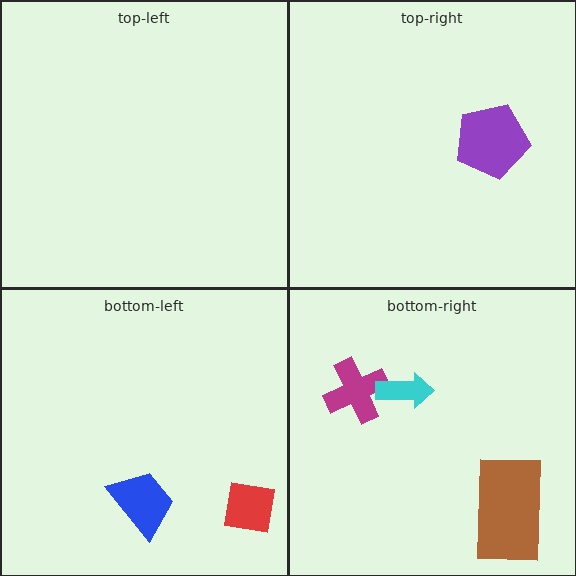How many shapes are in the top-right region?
1.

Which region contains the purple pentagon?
The top-right region.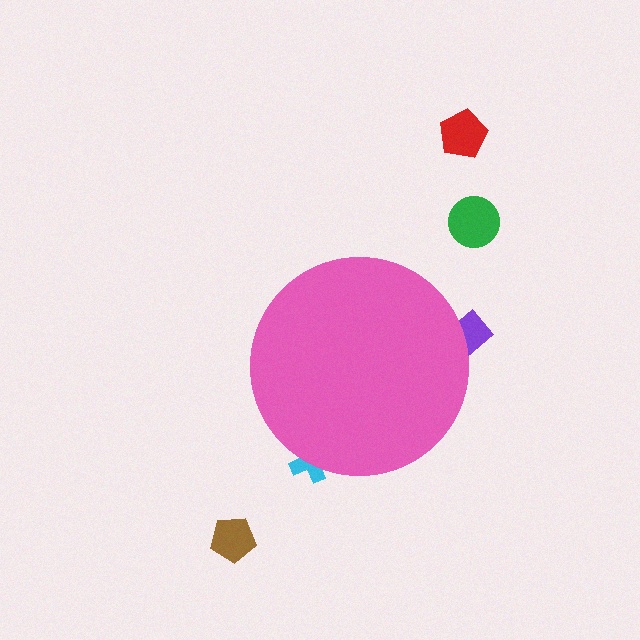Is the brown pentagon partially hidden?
No, the brown pentagon is fully visible.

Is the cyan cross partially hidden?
Yes, the cyan cross is partially hidden behind the pink circle.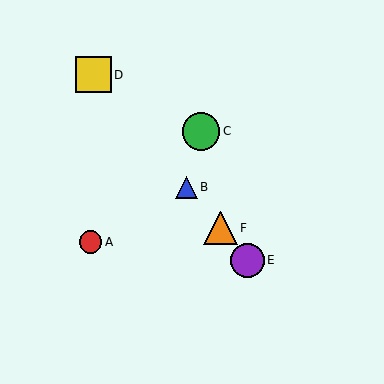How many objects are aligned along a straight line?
4 objects (B, D, E, F) are aligned along a straight line.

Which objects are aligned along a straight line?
Objects B, D, E, F are aligned along a straight line.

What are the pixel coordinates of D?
Object D is at (93, 75).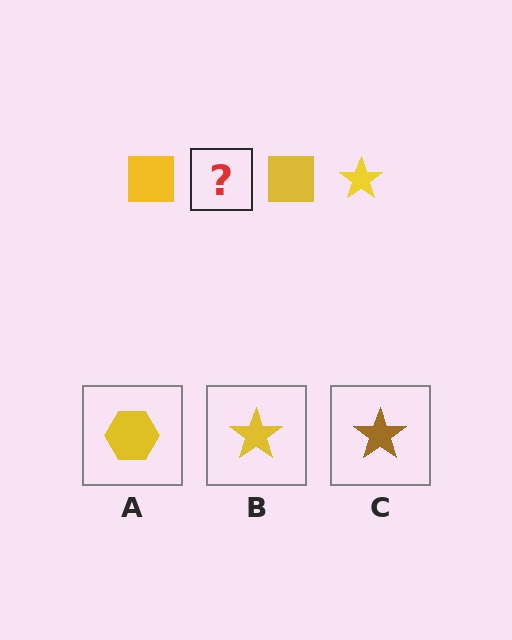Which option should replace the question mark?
Option B.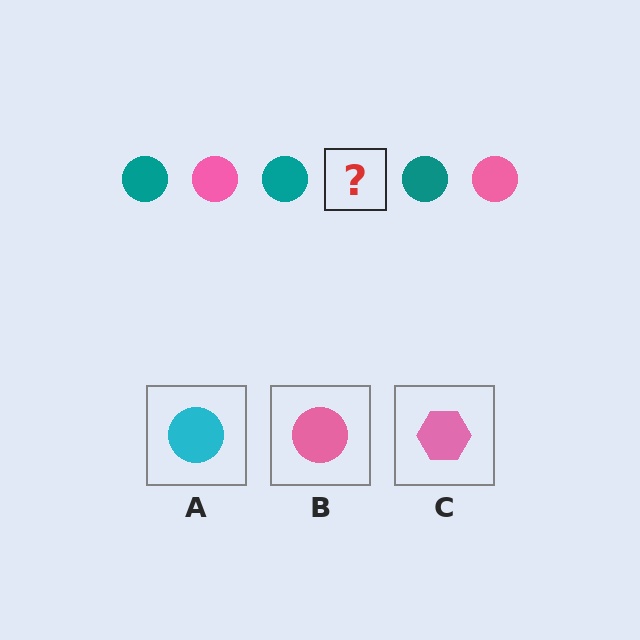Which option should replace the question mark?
Option B.